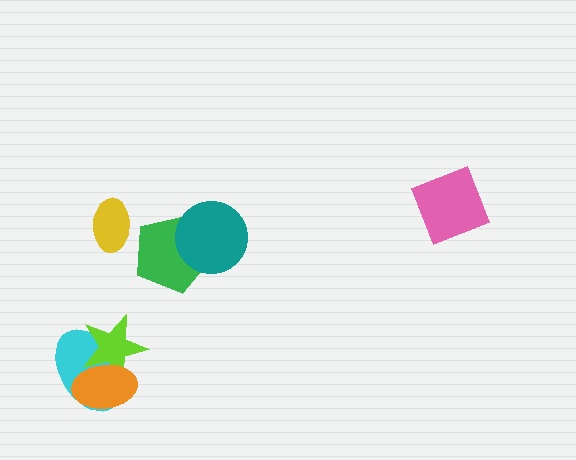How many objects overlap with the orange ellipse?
2 objects overlap with the orange ellipse.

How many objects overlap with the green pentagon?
1 object overlaps with the green pentagon.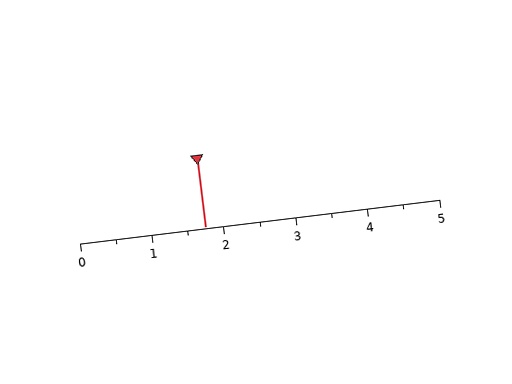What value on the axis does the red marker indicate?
The marker indicates approximately 1.8.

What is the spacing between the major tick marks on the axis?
The major ticks are spaced 1 apart.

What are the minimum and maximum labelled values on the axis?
The axis runs from 0 to 5.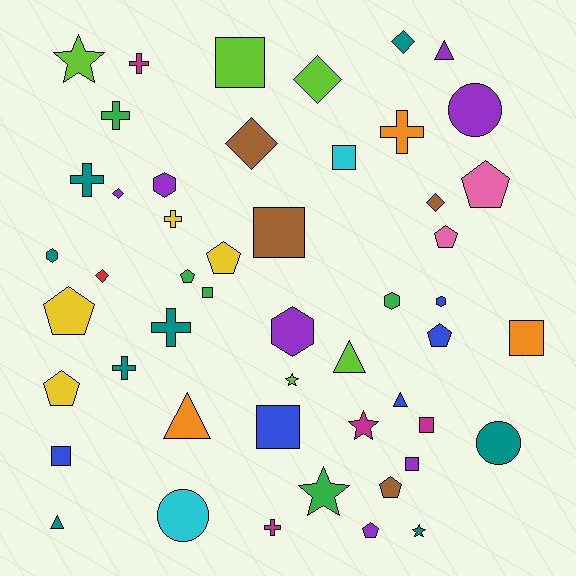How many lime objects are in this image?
There are 5 lime objects.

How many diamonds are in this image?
There are 6 diamonds.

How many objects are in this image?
There are 50 objects.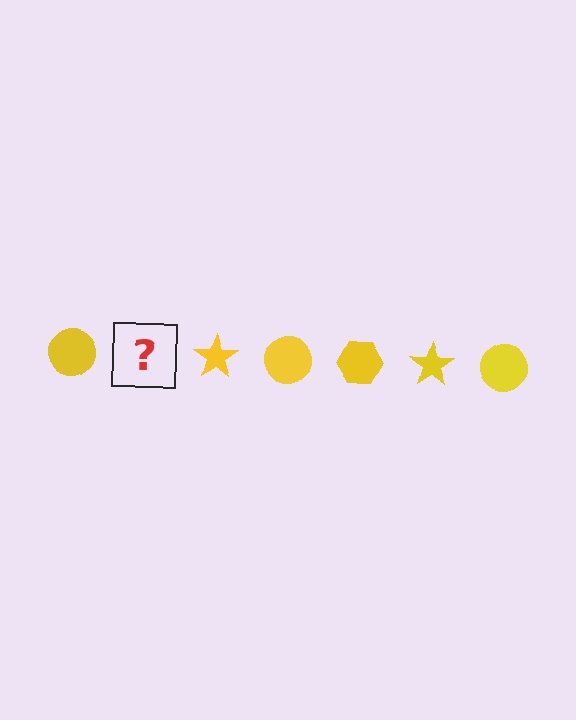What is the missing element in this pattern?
The missing element is a yellow hexagon.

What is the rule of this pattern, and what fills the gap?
The rule is that the pattern cycles through circle, hexagon, star shapes in yellow. The gap should be filled with a yellow hexagon.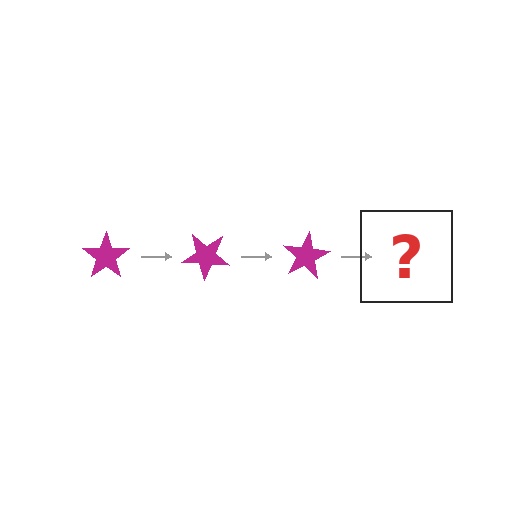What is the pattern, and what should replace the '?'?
The pattern is that the star rotates 40 degrees each step. The '?' should be a magenta star rotated 120 degrees.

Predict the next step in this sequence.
The next step is a magenta star rotated 120 degrees.